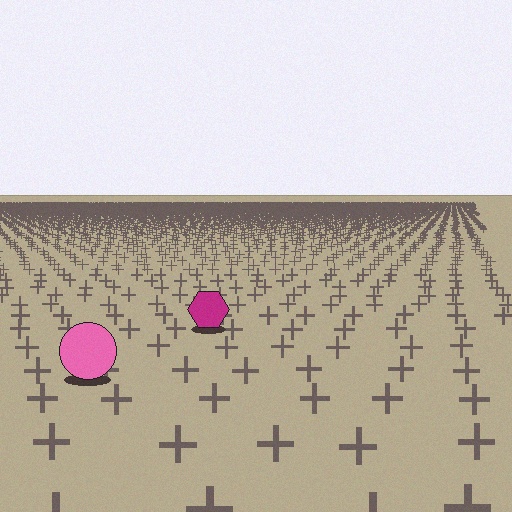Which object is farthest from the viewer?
The magenta hexagon is farthest from the viewer. It appears smaller and the ground texture around it is denser.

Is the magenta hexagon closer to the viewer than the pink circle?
No. The pink circle is closer — you can tell from the texture gradient: the ground texture is coarser near it.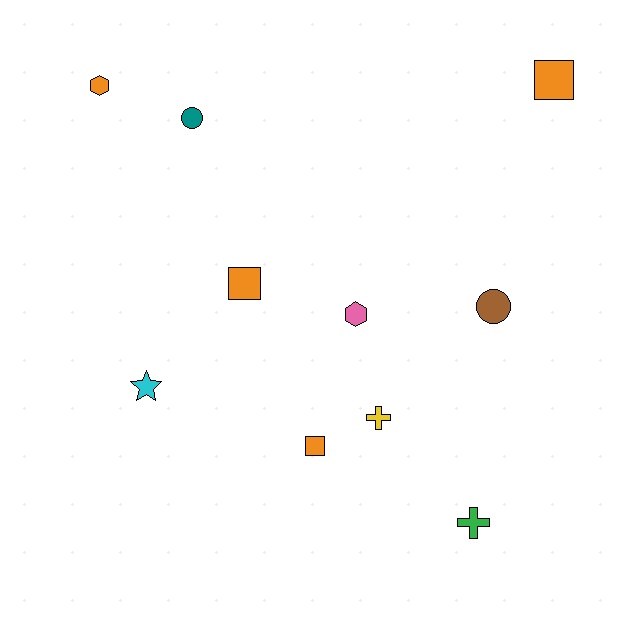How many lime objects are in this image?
There are no lime objects.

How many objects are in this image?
There are 10 objects.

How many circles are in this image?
There are 2 circles.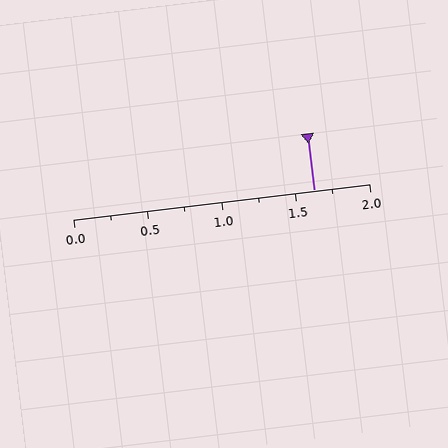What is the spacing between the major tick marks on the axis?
The major ticks are spaced 0.5 apart.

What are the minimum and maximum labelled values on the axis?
The axis runs from 0.0 to 2.0.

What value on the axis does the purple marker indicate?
The marker indicates approximately 1.62.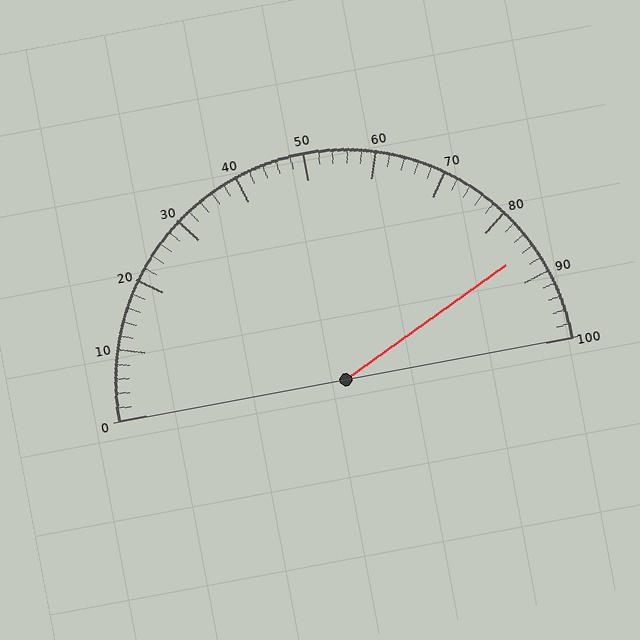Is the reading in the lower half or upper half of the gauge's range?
The reading is in the upper half of the range (0 to 100).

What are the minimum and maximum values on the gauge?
The gauge ranges from 0 to 100.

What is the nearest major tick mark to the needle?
The nearest major tick mark is 90.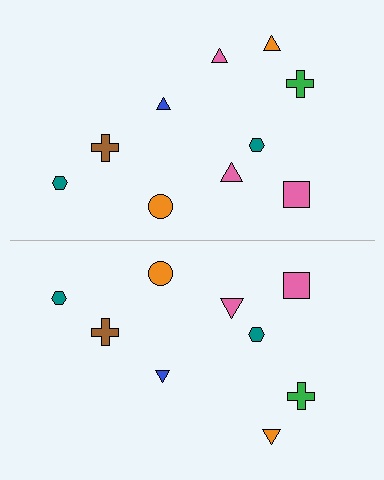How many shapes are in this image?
There are 19 shapes in this image.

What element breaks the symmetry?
A pink triangle is missing from the bottom side.